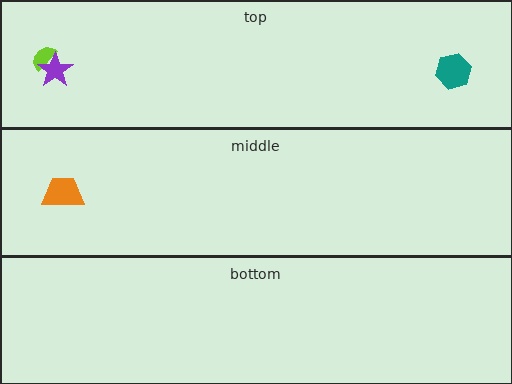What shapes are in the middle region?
The orange trapezoid.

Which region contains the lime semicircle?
The top region.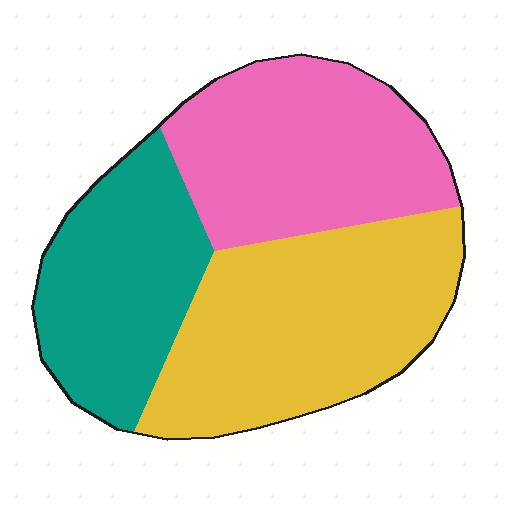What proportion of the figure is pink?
Pink covers about 35% of the figure.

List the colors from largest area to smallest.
From largest to smallest: yellow, pink, teal.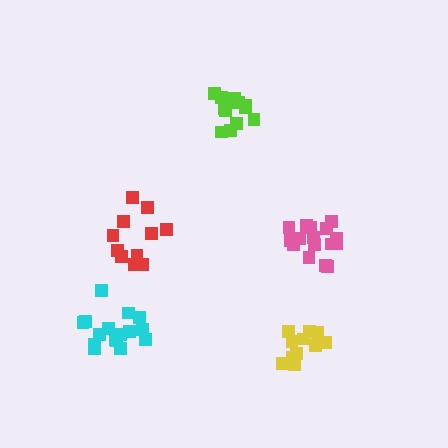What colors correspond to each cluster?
The clusters are colored: pink, lime, cyan, red, yellow.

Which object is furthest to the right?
The pink cluster is rightmost.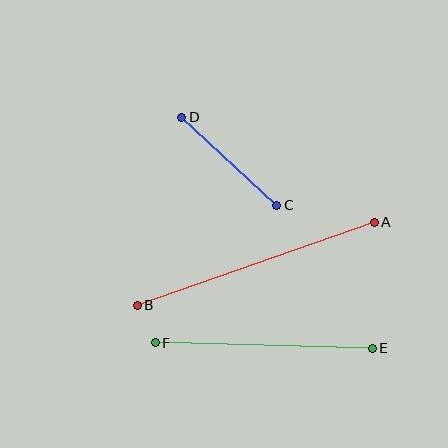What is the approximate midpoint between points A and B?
The midpoint is at approximately (256, 264) pixels.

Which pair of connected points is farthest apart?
Points A and B are farthest apart.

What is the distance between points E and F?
The distance is approximately 217 pixels.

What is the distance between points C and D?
The distance is approximately 130 pixels.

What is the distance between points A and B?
The distance is approximately 251 pixels.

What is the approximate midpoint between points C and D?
The midpoint is at approximately (229, 161) pixels.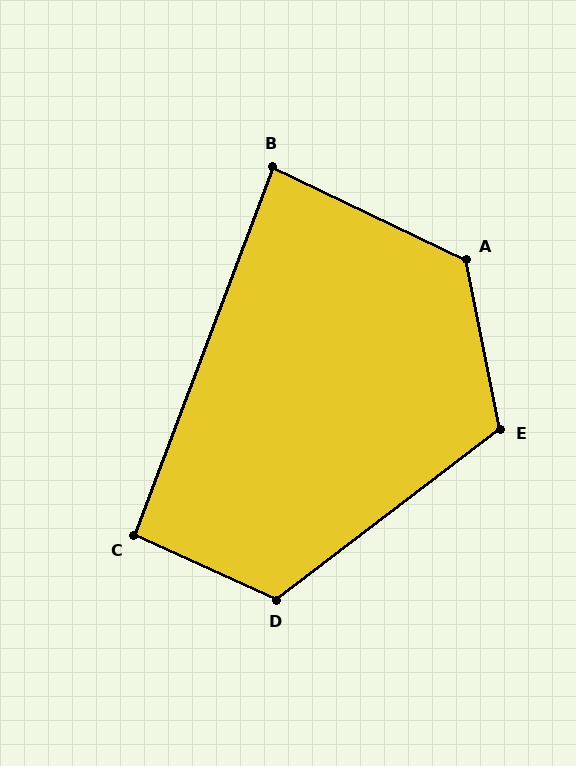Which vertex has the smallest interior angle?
B, at approximately 85 degrees.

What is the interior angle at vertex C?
Approximately 94 degrees (approximately right).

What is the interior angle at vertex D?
Approximately 118 degrees (obtuse).